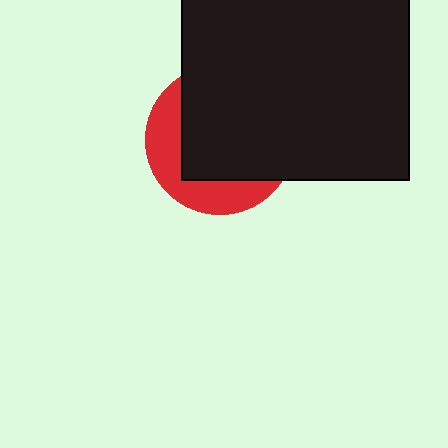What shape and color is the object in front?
The object in front is a black square.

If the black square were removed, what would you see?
You would see the complete red circle.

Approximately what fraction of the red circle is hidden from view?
Roughly 66% of the red circle is hidden behind the black square.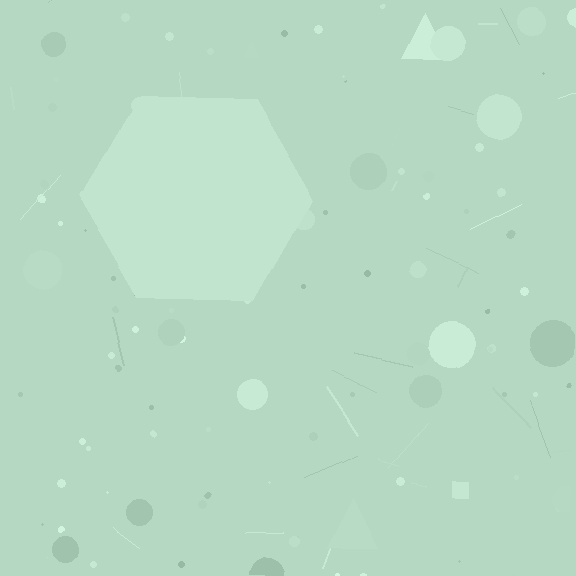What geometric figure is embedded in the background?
A hexagon is embedded in the background.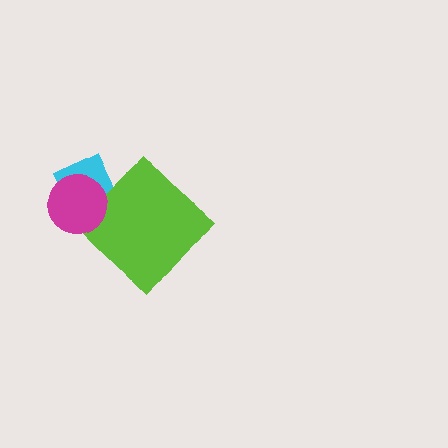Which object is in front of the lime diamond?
The magenta circle is in front of the lime diamond.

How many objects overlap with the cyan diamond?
2 objects overlap with the cyan diamond.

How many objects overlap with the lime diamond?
2 objects overlap with the lime diamond.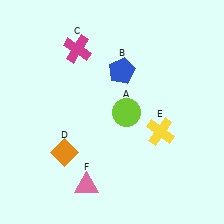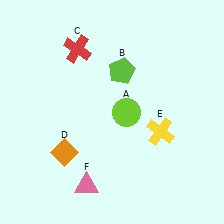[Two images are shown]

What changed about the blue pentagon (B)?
In Image 1, B is blue. In Image 2, it changed to lime.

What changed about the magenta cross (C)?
In Image 1, C is magenta. In Image 2, it changed to red.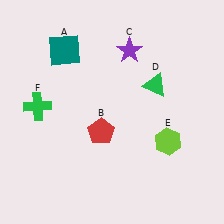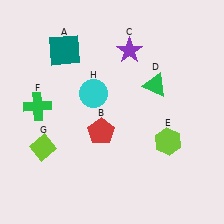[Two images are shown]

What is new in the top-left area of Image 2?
A cyan circle (H) was added in the top-left area of Image 2.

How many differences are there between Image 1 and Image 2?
There are 2 differences between the two images.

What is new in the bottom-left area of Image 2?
A lime diamond (G) was added in the bottom-left area of Image 2.